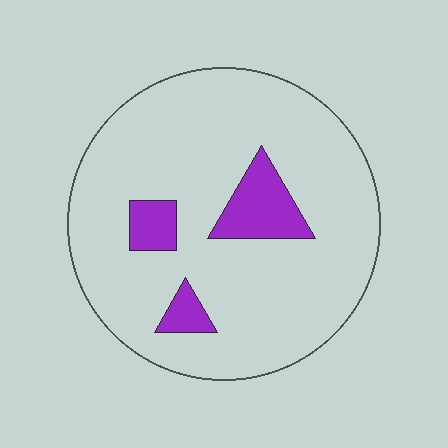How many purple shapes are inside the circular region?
3.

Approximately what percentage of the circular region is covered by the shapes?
Approximately 10%.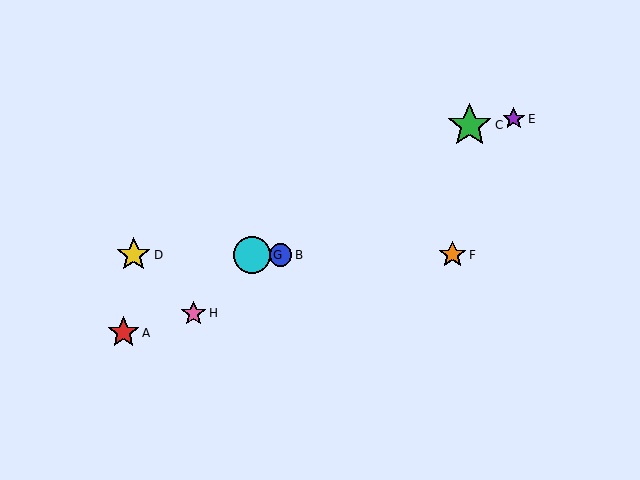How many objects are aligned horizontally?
4 objects (B, D, F, G) are aligned horizontally.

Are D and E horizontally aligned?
No, D is at y≈255 and E is at y≈119.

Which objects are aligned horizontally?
Objects B, D, F, G are aligned horizontally.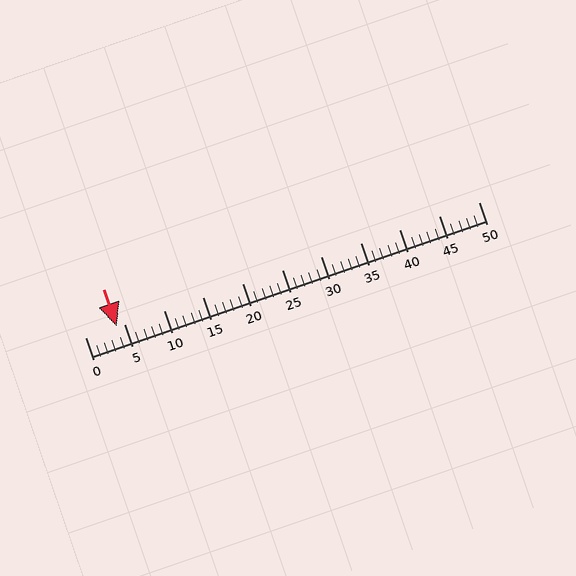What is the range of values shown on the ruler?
The ruler shows values from 0 to 50.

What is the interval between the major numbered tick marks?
The major tick marks are spaced 5 units apart.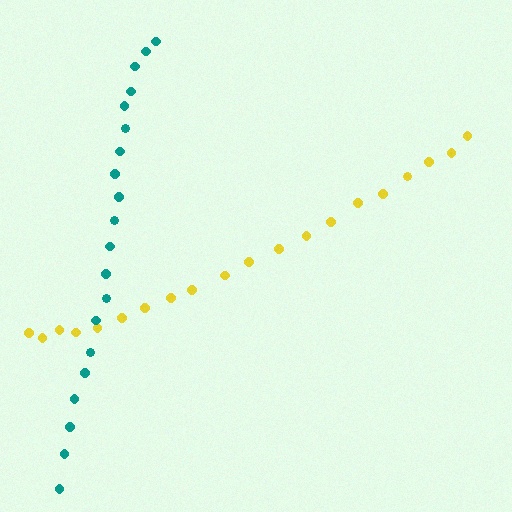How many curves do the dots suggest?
There are 2 distinct paths.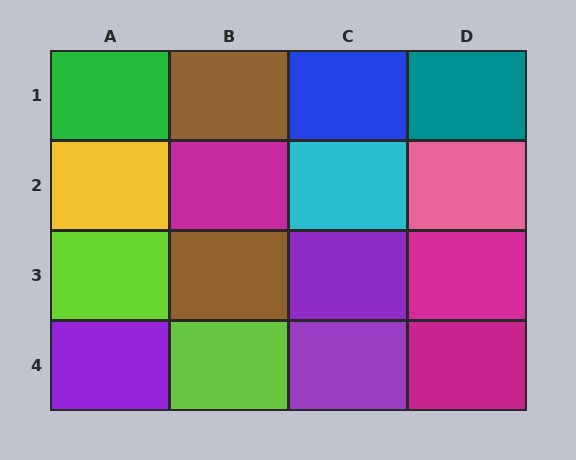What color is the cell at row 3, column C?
Purple.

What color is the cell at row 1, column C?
Blue.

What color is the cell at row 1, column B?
Brown.